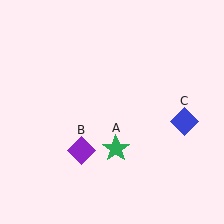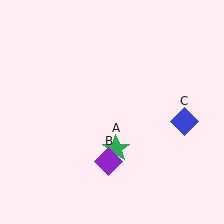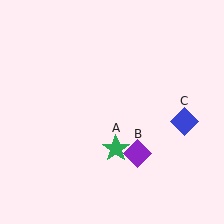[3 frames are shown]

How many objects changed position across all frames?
1 object changed position: purple diamond (object B).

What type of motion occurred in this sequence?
The purple diamond (object B) rotated counterclockwise around the center of the scene.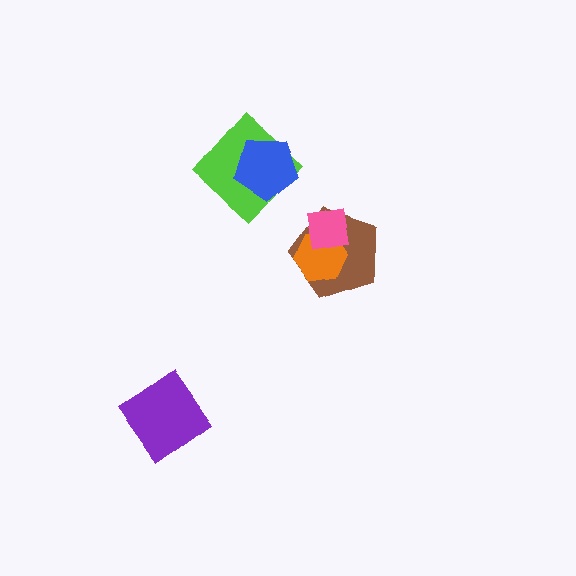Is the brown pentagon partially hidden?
Yes, it is partially covered by another shape.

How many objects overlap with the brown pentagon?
2 objects overlap with the brown pentagon.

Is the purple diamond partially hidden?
No, no other shape covers it.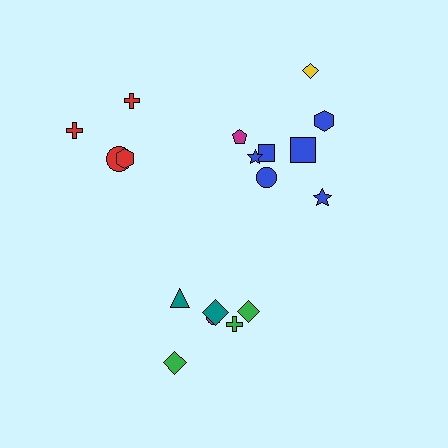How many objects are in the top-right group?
There are 8 objects.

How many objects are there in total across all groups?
There are 18 objects.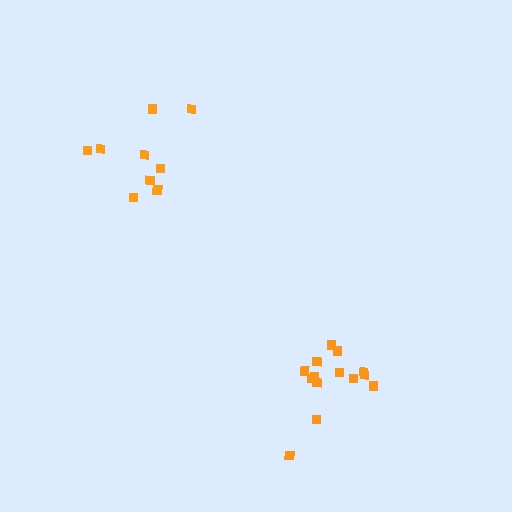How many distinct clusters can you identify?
There are 2 distinct clusters.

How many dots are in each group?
Group 1: 9 dots, Group 2: 14 dots (23 total).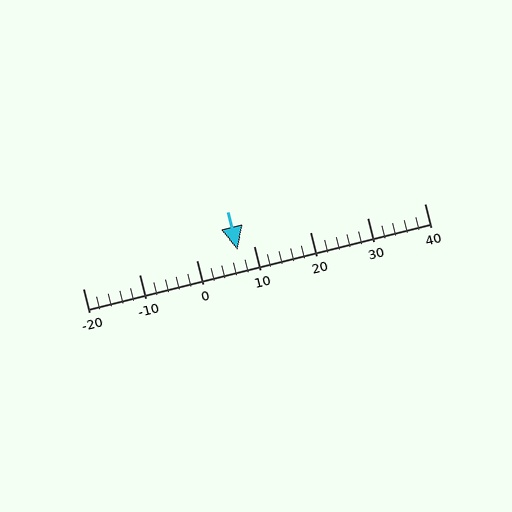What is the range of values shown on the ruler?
The ruler shows values from -20 to 40.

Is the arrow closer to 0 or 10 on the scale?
The arrow is closer to 10.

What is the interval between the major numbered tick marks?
The major tick marks are spaced 10 units apart.